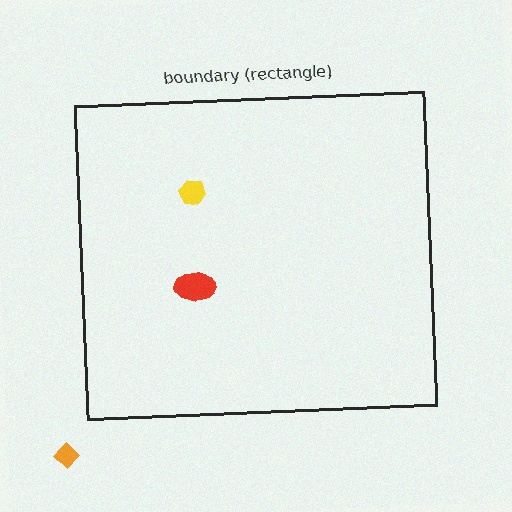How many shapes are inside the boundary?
2 inside, 1 outside.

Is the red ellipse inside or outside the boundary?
Inside.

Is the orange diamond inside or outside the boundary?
Outside.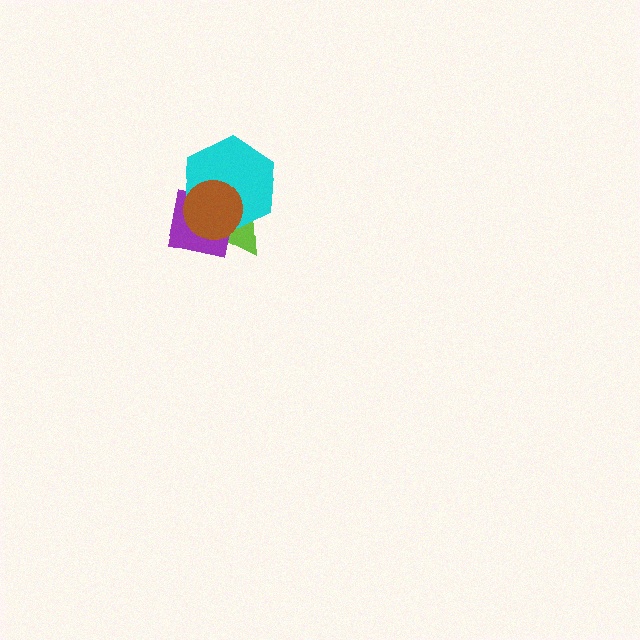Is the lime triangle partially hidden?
Yes, it is partially covered by another shape.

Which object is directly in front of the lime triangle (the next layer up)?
The purple square is directly in front of the lime triangle.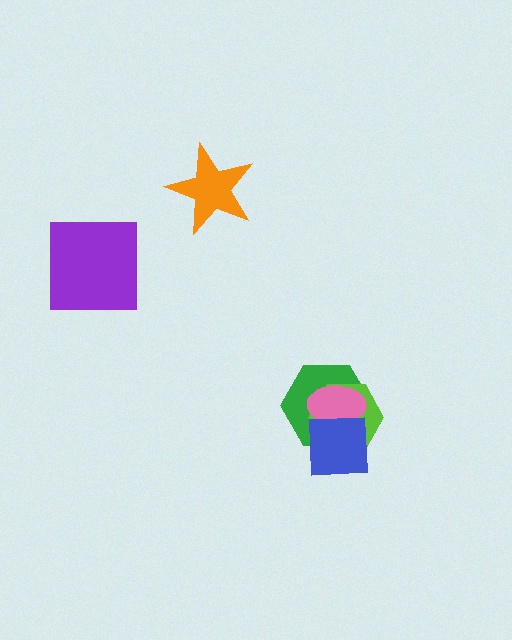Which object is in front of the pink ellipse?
The blue square is in front of the pink ellipse.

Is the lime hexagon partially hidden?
Yes, it is partially covered by another shape.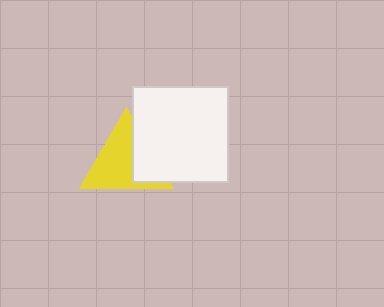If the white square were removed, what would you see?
You would see the complete yellow triangle.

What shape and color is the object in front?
The object in front is a white square.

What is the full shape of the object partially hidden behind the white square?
The partially hidden object is a yellow triangle.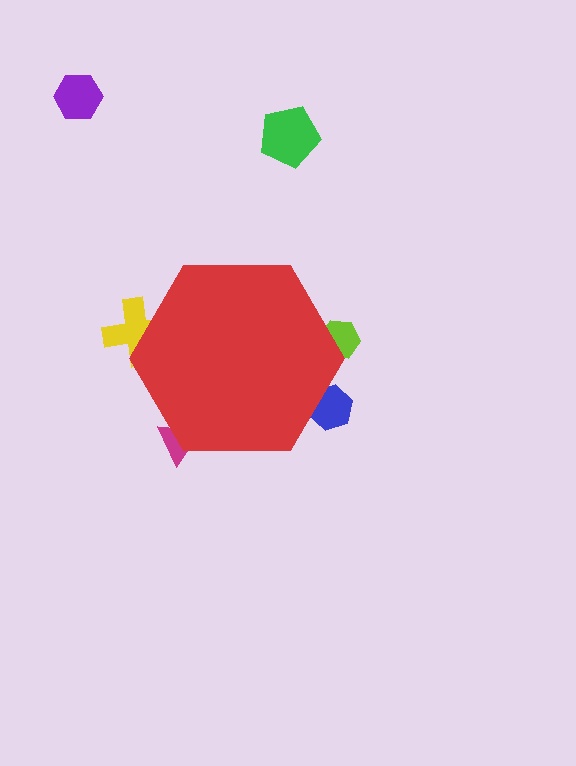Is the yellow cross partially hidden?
Yes, the yellow cross is partially hidden behind the red hexagon.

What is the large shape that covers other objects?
A red hexagon.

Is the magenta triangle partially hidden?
Yes, the magenta triangle is partially hidden behind the red hexagon.